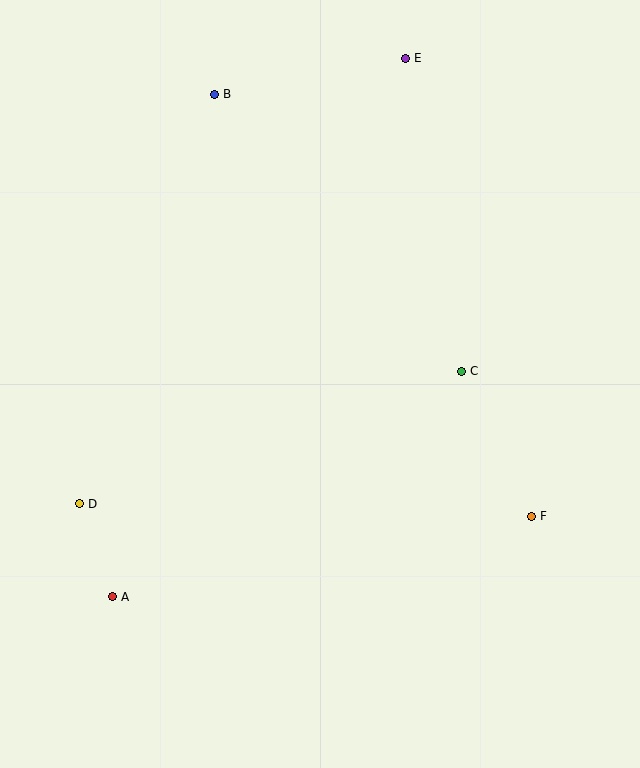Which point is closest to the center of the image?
Point C at (461, 371) is closest to the center.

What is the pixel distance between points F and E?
The distance between F and E is 475 pixels.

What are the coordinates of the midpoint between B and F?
The midpoint between B and F is at (373, 305).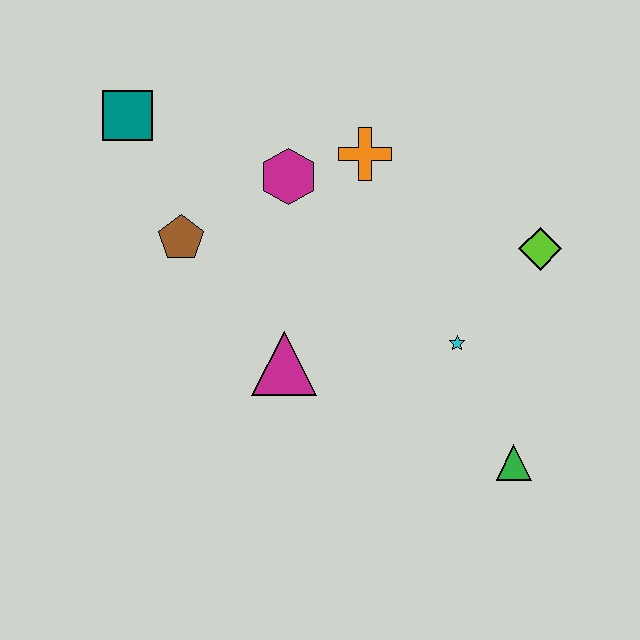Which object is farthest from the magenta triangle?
The teal square is farthest from the magenta triangle.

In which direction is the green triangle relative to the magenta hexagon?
The green triangle is below the magenta hexagon.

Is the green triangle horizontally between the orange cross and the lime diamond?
Yes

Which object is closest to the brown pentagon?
The magenta hexagon is closest to the brown pentagon.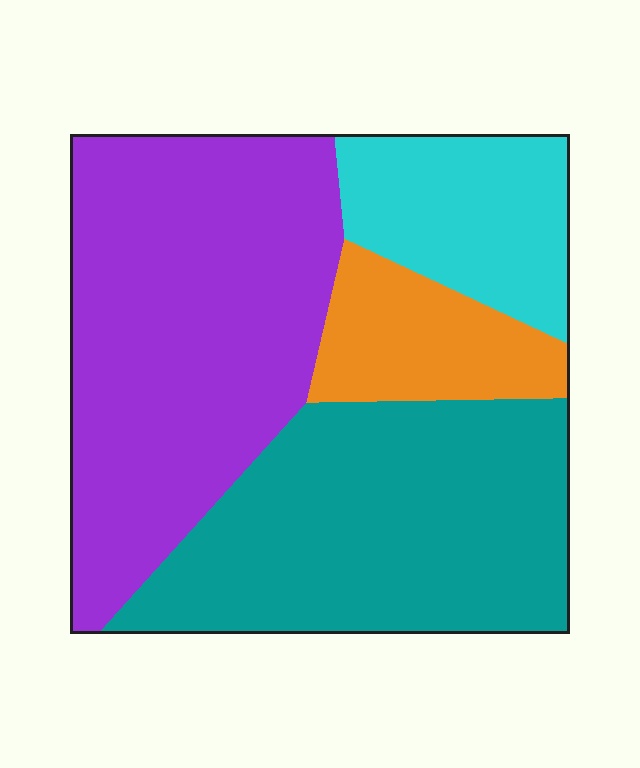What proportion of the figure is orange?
Orange takes up about one tenth (1/10) of the figure.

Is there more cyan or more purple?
Purple.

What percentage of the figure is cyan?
Cyan takes up about one eighth (1/8) of the figure.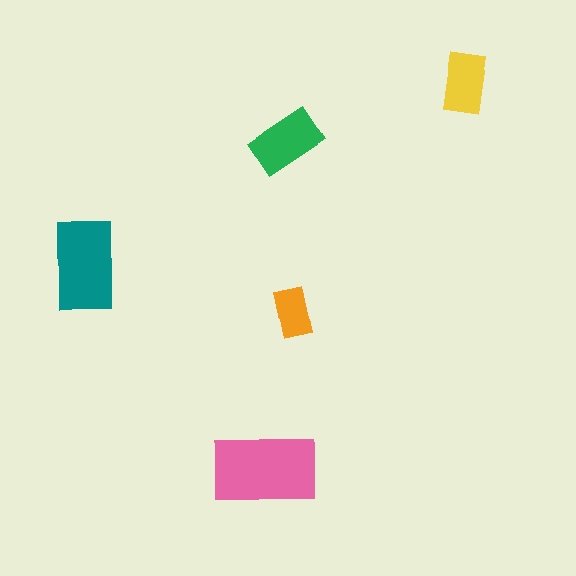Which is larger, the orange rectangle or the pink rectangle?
The pink one.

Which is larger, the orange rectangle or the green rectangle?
The green one.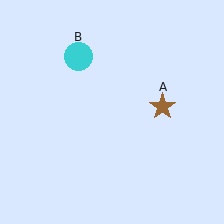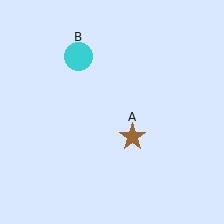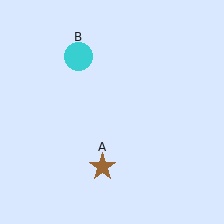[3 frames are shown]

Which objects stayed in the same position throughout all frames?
Cyan circle (object B) remained stationary.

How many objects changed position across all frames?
1 object changed position: brown star (object A).